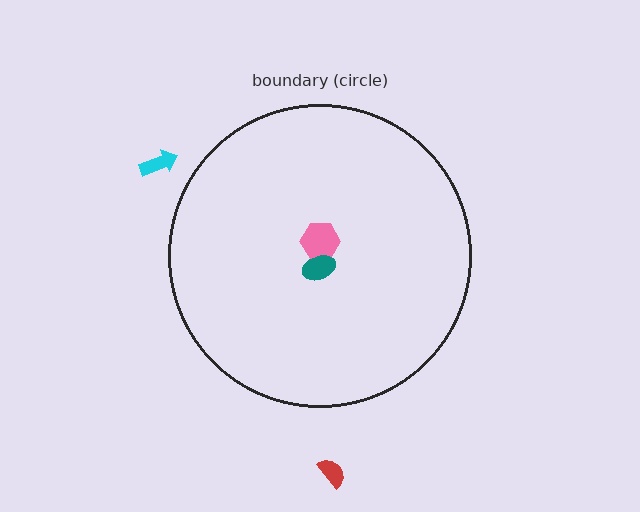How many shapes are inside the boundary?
2 inside, 2 outside.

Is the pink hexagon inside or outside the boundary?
Inside.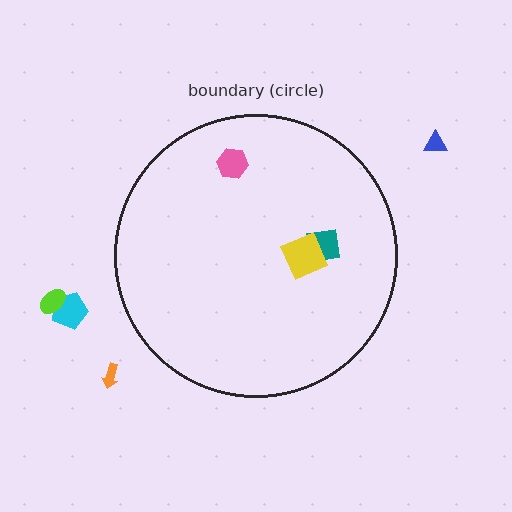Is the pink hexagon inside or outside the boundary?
Inside.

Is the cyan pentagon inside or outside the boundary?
Outside.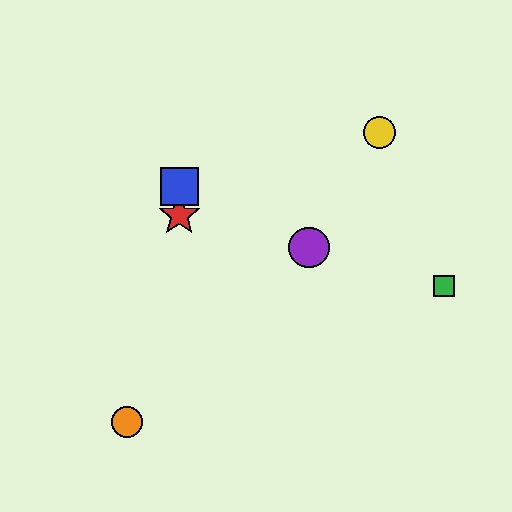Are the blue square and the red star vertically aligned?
Yes, both are at x≈179.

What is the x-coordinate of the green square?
The green square is at x≈444.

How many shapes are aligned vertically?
2 shapes (the red star, the blue square) are aligned vertically.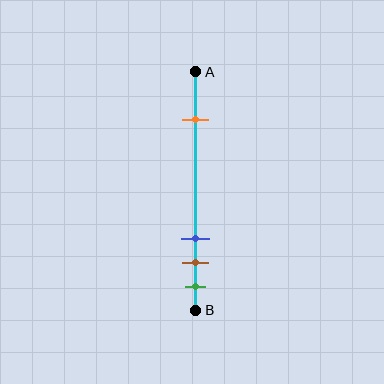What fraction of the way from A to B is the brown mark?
The brown mark is approximately 80% (0.8) of the way from A to B.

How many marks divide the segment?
There are 4 marks dividing the segment.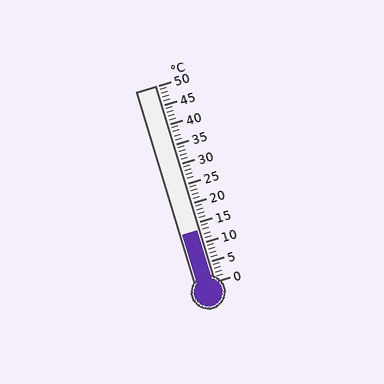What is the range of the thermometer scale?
The thermometer scale ranges from 0°C to 50°C.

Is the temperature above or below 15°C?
The temperature is below 15°C.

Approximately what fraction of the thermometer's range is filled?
The thermometer is filled to approximately 25% of its range.